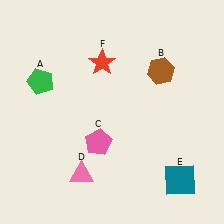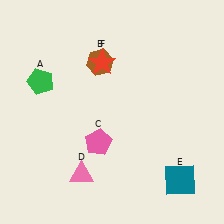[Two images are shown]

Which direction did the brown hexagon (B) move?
The brown hexagon (B) moved left.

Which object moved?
The brown hexagon (B) moved left.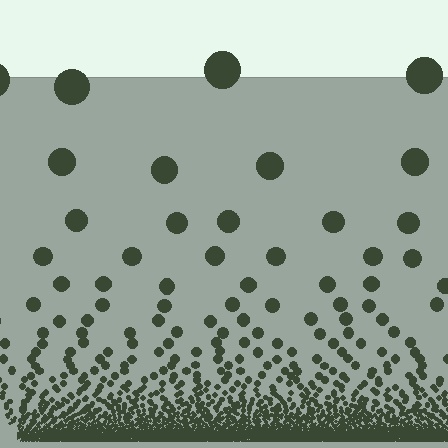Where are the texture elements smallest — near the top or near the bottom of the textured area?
Near the bottom.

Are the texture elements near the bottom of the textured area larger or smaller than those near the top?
Smaller. The gradient is inverted — elements near the bottom are smaller and denser.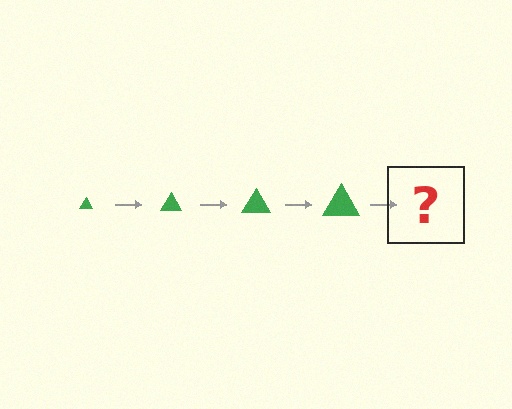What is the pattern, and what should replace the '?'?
The pattern is that the triangle gets progressively larger each step. The '?' should be a green triangle, larger than the previous one.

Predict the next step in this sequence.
The next step is a green triangle, larger than the previous one.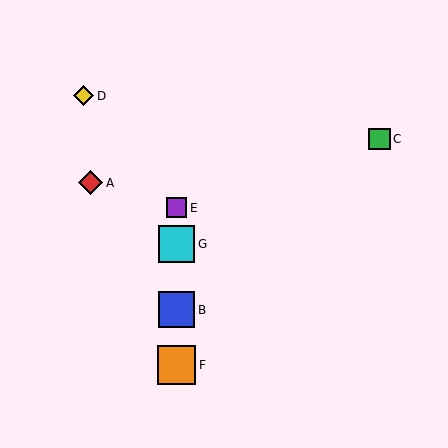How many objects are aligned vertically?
4 objects (B, E, F, G) are aligned vertically.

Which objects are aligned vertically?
Objects B, E, F, G are aligned vertically.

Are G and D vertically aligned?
No, G is at x≈177 and D is at x≈84.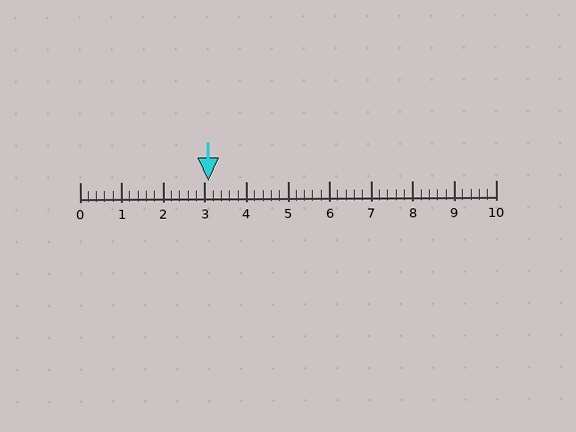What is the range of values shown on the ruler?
The ruler shows values from 0 to 10.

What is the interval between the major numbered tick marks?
The major tick marks are spaced 1 units apart.